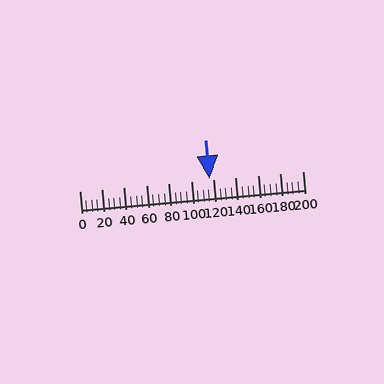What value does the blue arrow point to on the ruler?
The blue arrow points to approximately 116.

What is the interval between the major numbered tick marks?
The major tick marks are spaced 20 units apart.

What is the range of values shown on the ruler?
The ruler shows values from 0 to 200.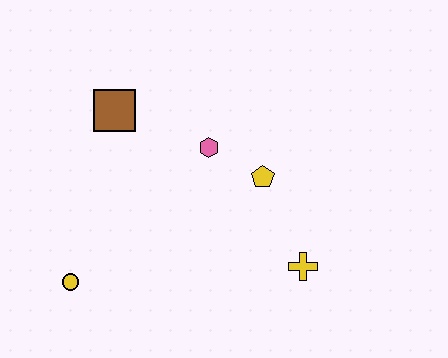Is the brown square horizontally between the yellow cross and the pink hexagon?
No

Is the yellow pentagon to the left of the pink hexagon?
No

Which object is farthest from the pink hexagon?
The yellow circle is farthest from the pink hexagon.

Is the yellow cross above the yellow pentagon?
No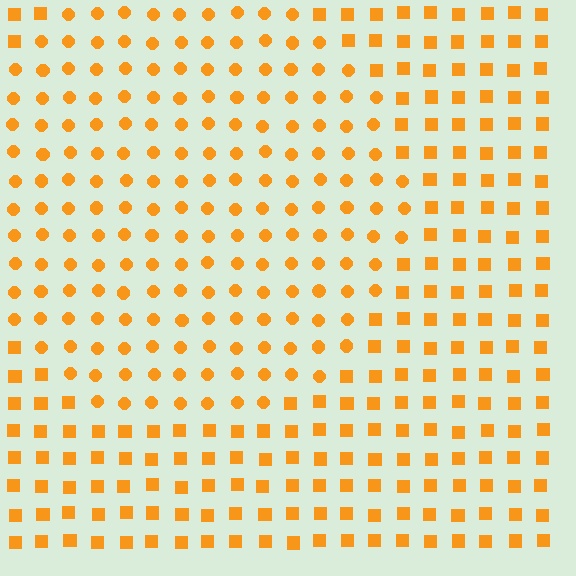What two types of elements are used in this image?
The image uses circles inside the circle region and squares outside it.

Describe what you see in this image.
The image is filled with small orange elements arranged in a uniform grid. A circle-shaped region contains circles, while the surrounding area contains squares. The boundary is defined purely by the change in element shape.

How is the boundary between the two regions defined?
The boundary is defined by a change in element shape: circles inside vs. squares outside. All elements share the same color and spacing.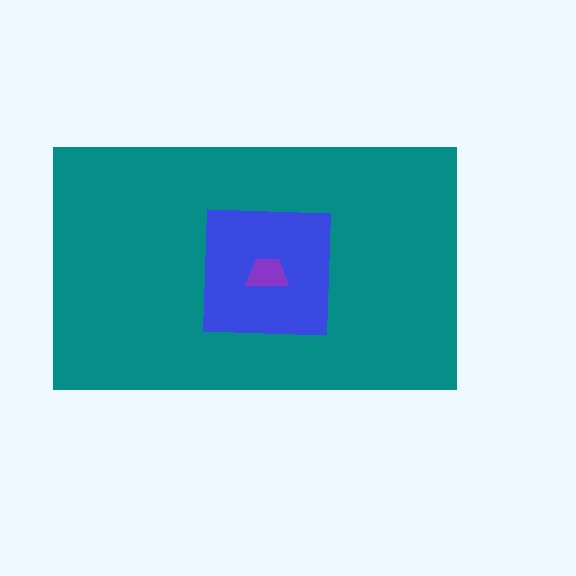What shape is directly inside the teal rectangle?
The blue square.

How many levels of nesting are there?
3.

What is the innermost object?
The purple trapezoid.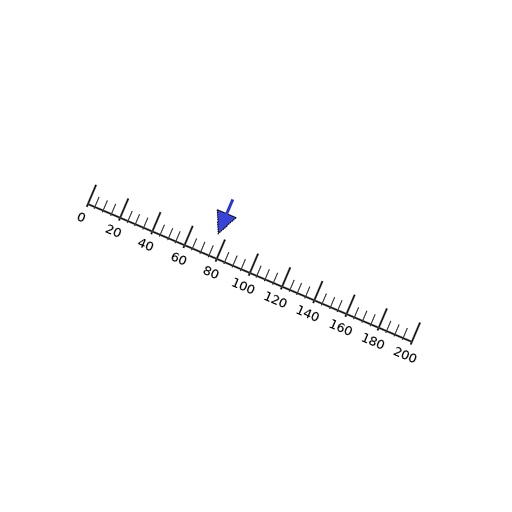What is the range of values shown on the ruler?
The ruler shows values from 0 to 200.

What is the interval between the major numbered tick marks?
The major tick marks are spaced 20 units apart.